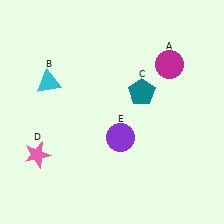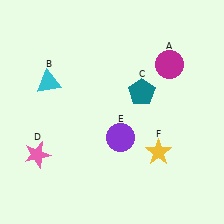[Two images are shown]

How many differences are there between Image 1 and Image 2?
There is 1 difference between the two images.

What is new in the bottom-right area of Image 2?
A yellow star (F) was added in the bottom-right area of Image 2.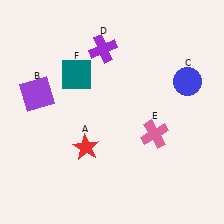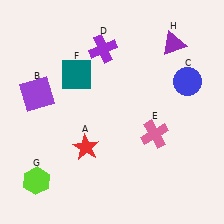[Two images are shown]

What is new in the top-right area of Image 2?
A purple triangle (H) was added in the top-right area of Image 2.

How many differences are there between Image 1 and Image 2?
There are 2 differences between the two images.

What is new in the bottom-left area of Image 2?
A lime hexagon (G) was added in the bottom-left area of Image 2.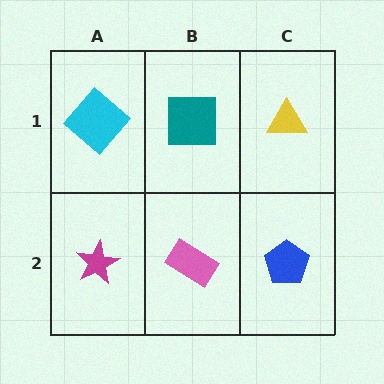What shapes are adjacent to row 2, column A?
A cyan diamond (row 1, column A), a pink rectangle (row 2, column B).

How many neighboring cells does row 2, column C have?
2.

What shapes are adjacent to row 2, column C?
A yellow triangle (row 1, column C), a pink rectangle (row 2, column B).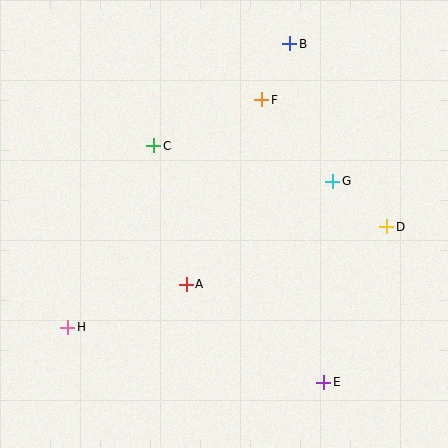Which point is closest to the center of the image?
Point A at (186, 284) is closest to the center.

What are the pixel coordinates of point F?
Point F is at (262, 100).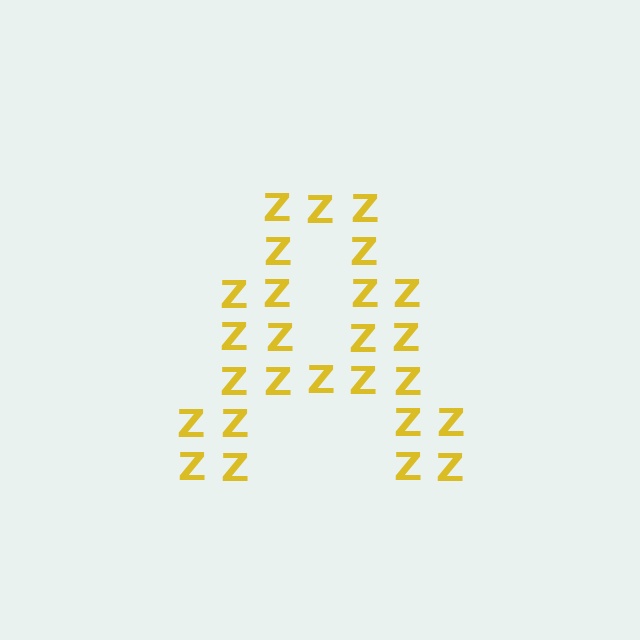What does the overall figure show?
The overall figure shows the letter A.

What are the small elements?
The small elements are letter Z's.